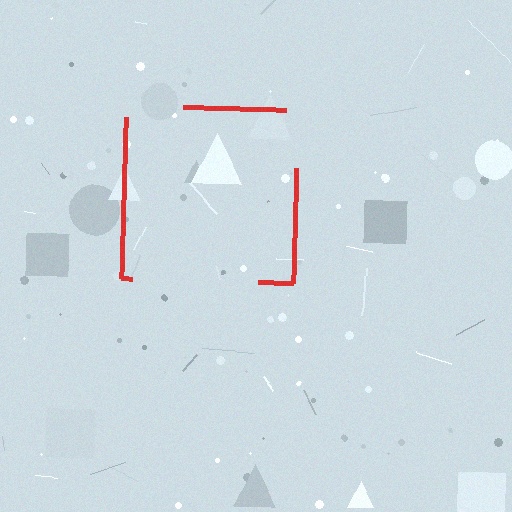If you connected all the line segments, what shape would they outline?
They would outline a square.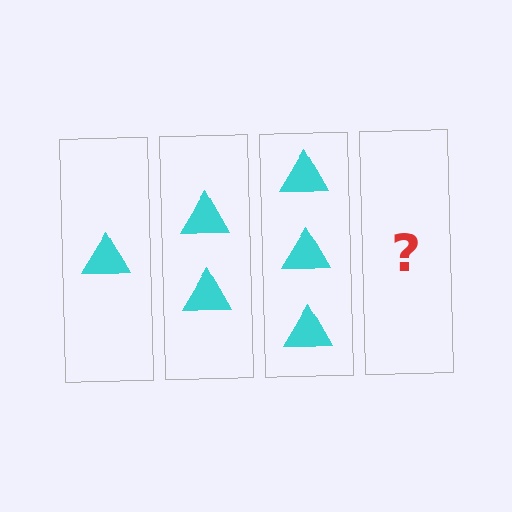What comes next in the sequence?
The next element should be 4 triangles.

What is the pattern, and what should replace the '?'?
The pattern is that each step adds one more triangle. The '?' should be 4 triangles.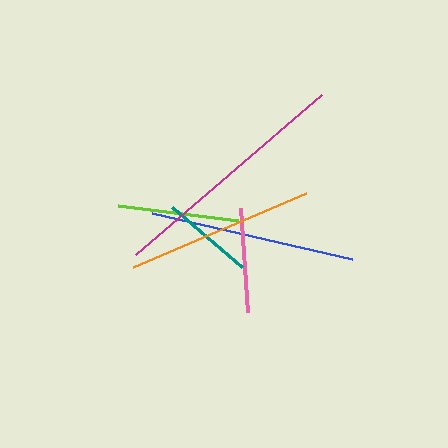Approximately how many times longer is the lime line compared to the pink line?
The lime line is approximately 1.2 times the length of the pink line.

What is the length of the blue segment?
The blue segment is approximately 205 pixels long.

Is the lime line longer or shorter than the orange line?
The orange line is longer than the lime line.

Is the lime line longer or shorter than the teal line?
The lime line is longer than the teal line.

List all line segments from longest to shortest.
From longest to shortest: magenta, blue, orange, lime, pink, teal.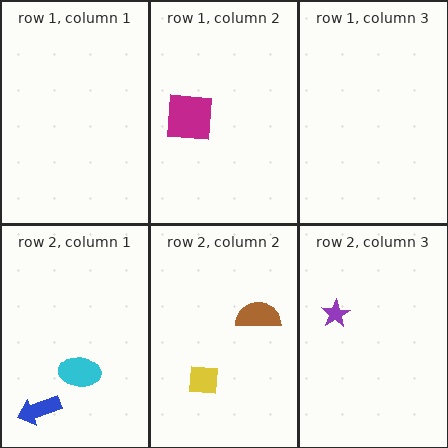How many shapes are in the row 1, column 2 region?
1.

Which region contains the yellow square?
The row 2, column 2 region.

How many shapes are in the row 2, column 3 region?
1.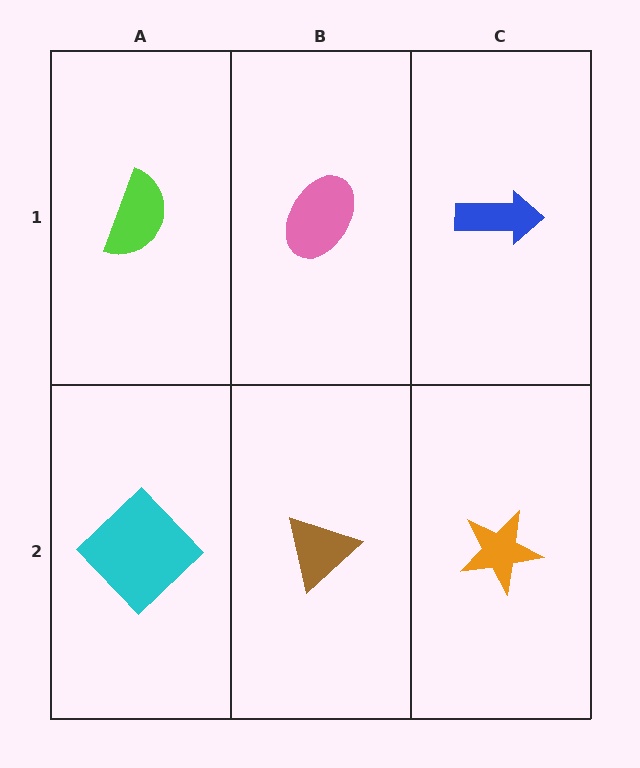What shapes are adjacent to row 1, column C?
An orange star (row 2, column C), a pink ellipse (row 1, column B).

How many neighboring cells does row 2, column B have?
3.